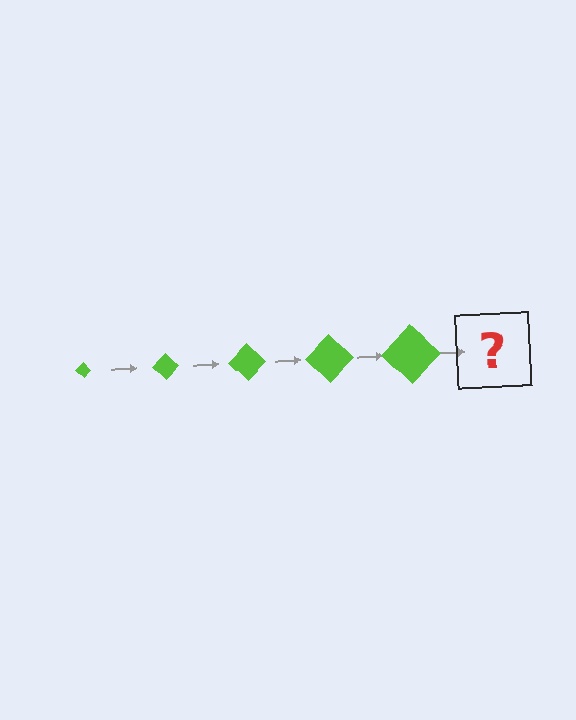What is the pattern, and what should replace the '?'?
The pattern is that the diamond gets progressively larger each step. The '?' should be a lime diamond, larger than the previous one.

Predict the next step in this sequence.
The next step is a lime diamond, larger than the previous one.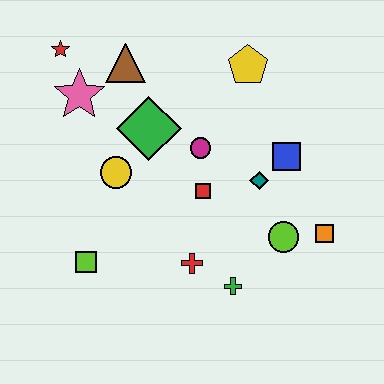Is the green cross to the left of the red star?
No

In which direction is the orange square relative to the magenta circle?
The orange square is to the right of the magenta circle.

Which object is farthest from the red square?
The red star is farthest from the red square.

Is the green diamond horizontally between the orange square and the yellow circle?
Yes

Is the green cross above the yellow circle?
No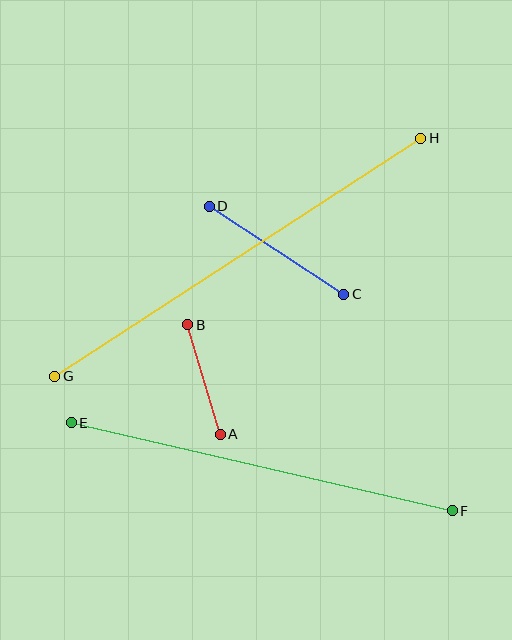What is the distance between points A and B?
The distance is approximately 114 pixels.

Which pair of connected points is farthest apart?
Points G and H are farthest apart.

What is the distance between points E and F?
The distance is approximately 391 pixels.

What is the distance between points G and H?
The distance is approximately 437 pixels.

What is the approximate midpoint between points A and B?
The midpoint is at approximately (204, 380) pixels.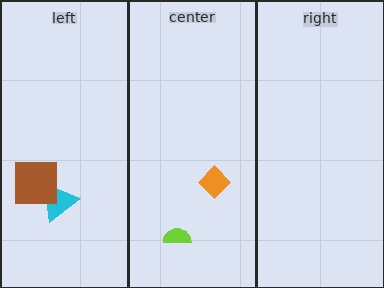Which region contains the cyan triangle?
The left region.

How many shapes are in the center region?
2.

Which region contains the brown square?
The left region.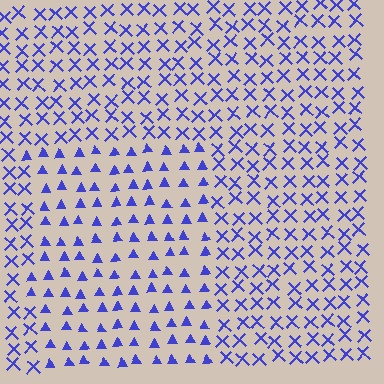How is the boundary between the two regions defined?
The boundary is defined by a change in element shape: triangles inside vs. X marks outside. All elements share the same color and spacing.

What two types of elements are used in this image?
The image uses triangles inside the rectangle region and X marks outside it.